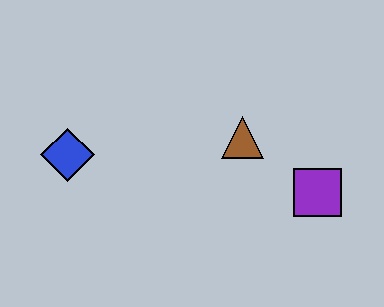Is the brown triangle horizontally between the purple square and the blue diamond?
Yes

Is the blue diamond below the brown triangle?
Yes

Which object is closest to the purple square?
The brown triangle is closest to the purple square.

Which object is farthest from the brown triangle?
The blue diamond is farthest from the brown triangle.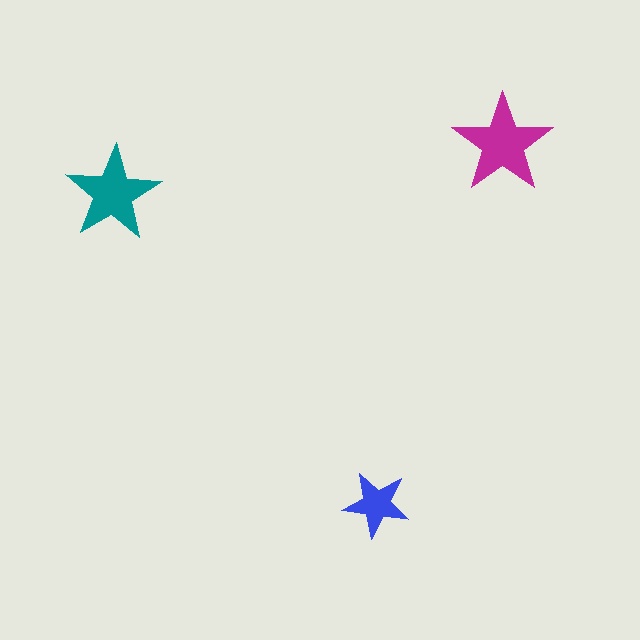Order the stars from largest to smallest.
the magenta one, the teal one, the blue one.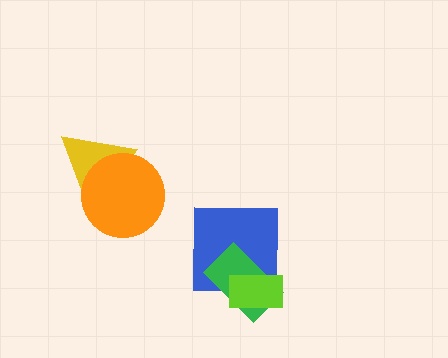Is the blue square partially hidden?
Yes, it is partially covered by another shape.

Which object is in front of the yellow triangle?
The orange circle is in front of the yellow triangle.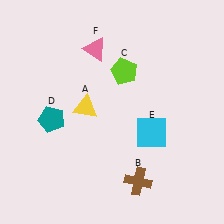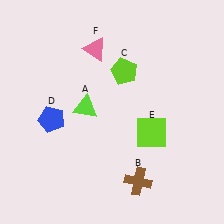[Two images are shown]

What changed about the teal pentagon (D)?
In Image 1, D is teal. In Image 2, it changed to blue.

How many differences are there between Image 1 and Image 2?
There are 3 differences between the two images.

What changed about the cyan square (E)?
In Image 1, E is cyan. In Image 2, it changed to lime.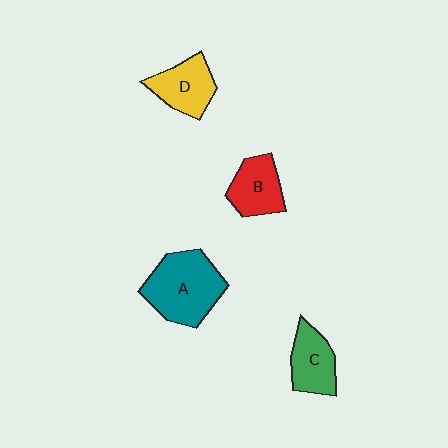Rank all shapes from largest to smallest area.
From largest to smallest: A (teal), D (yellow), C (green), B (red).